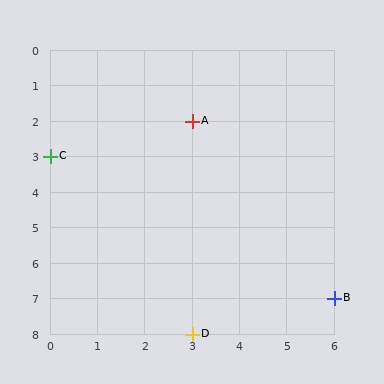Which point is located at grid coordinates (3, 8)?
Point D is at (3, 8).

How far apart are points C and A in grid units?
Points C and A are 3 columns and 1 row apart (about 3.2 grid units diagonally).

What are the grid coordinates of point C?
Point C is at grid coordinates (0, 3).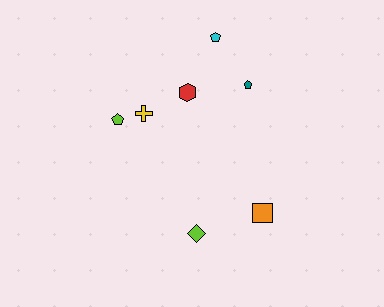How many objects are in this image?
There are 7 objects.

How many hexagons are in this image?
There is 1 hexagon.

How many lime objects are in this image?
There are 2 lime objects.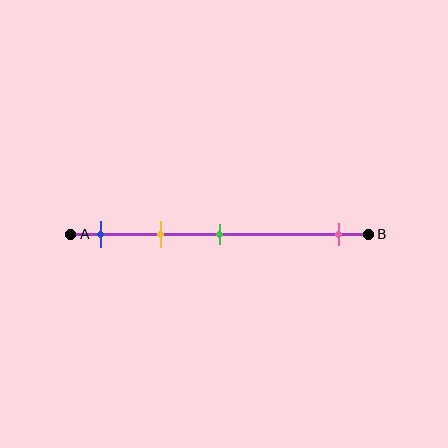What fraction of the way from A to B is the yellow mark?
The yellow mark is approximately 30% (0.3) of the way from A to B.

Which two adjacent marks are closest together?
The blue and yellow marks are the closest adjacent pair.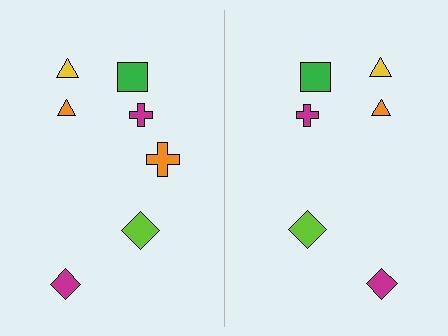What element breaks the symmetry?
A orange cross is missing from the right side.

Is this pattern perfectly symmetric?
No, the pattern is not perfectly symmetric. A orange cross is missing from the right side.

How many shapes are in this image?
There are 13 shapes in this image.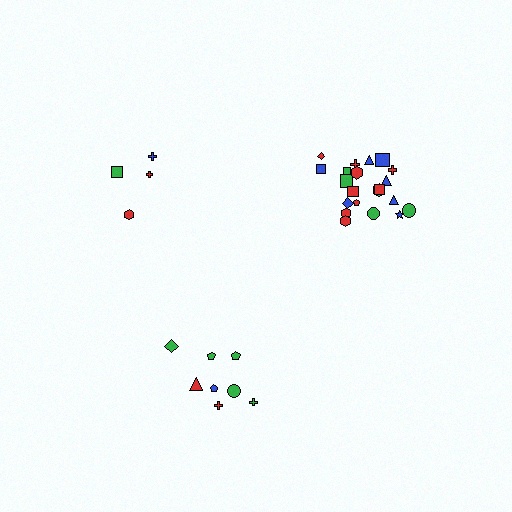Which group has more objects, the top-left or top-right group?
The top-right group.